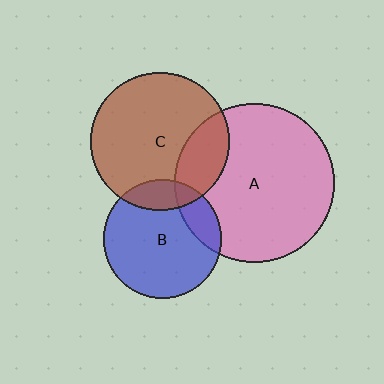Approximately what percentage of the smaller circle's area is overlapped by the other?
Approximately 15%.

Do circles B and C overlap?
Yes.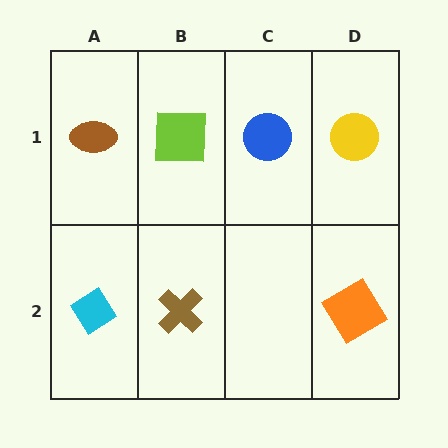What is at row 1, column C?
A blue circle.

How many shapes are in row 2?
3 shapes.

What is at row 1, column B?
A lime square.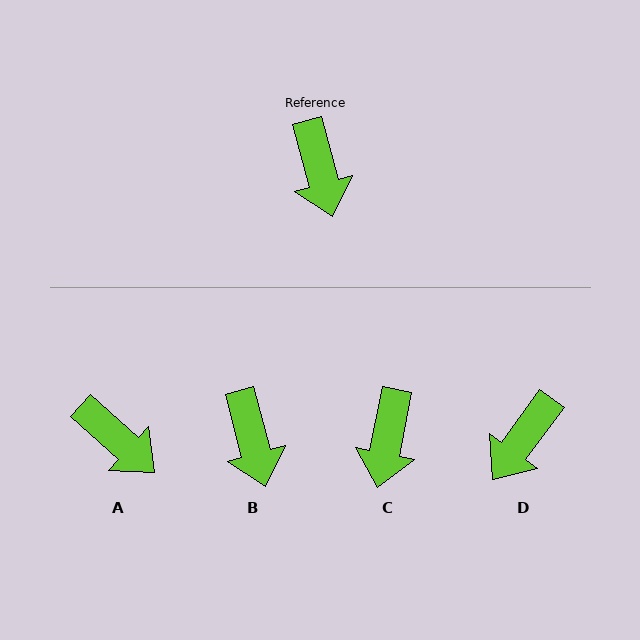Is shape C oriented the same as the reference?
No, it is off by about 26 degrees.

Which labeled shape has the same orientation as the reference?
B.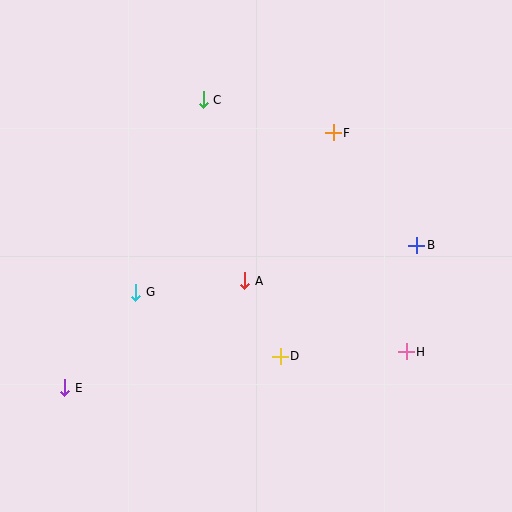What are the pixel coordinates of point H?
Point H is at (406, 352).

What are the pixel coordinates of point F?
Point F is at (333, 133).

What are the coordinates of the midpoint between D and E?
The midpoint between D and E is at (173, 372).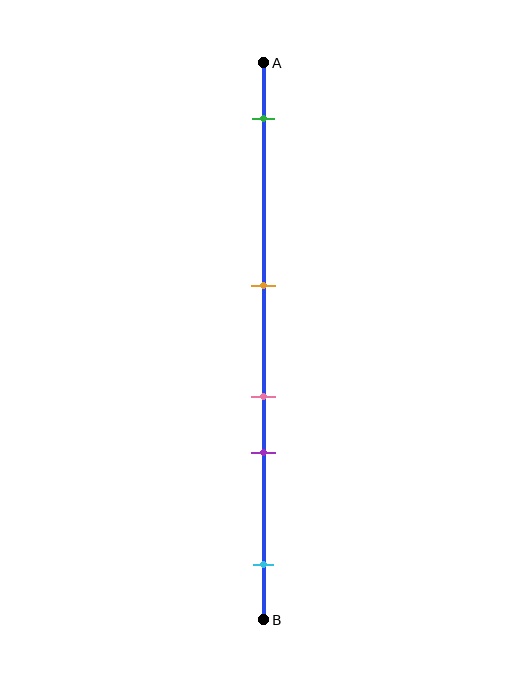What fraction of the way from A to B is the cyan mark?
The cyan mark is approximately 90% (0.9) of the way from A to B.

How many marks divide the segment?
There are 5 marks dividing the segment.